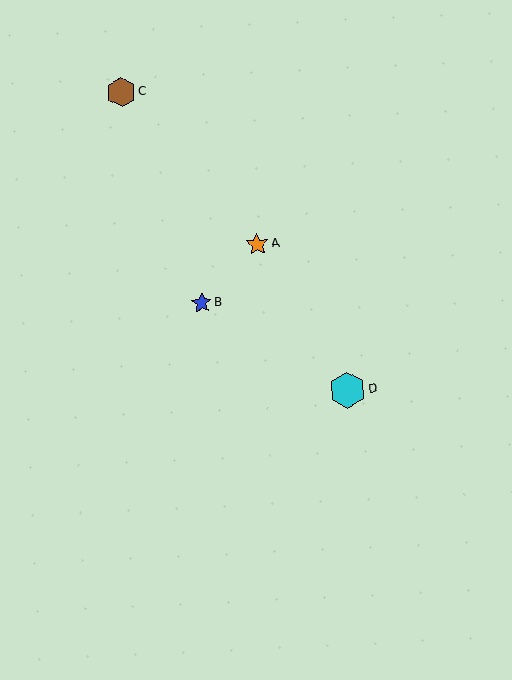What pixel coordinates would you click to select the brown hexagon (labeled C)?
Click at (121, 92) to select the brown hexagon C.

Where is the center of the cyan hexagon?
The center of the cyan hexagon is at (347, 390).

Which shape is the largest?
The cyan hexagon (labeled D) is the largest.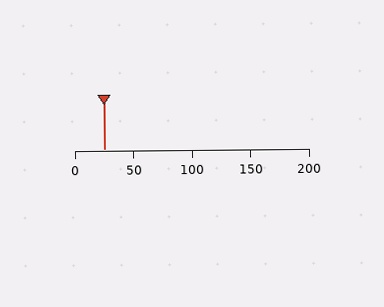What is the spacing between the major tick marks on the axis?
The major ticks are spaced 50 apart.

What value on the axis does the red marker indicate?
The marker indicates approximately 25.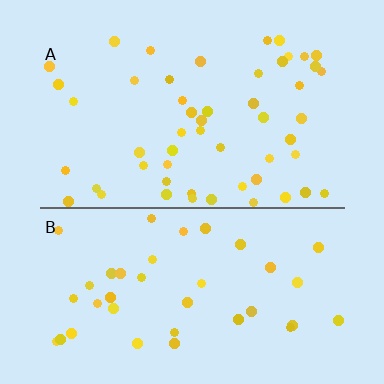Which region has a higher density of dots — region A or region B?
A (the top).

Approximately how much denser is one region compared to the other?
Approximately 1.3× — region A over region B.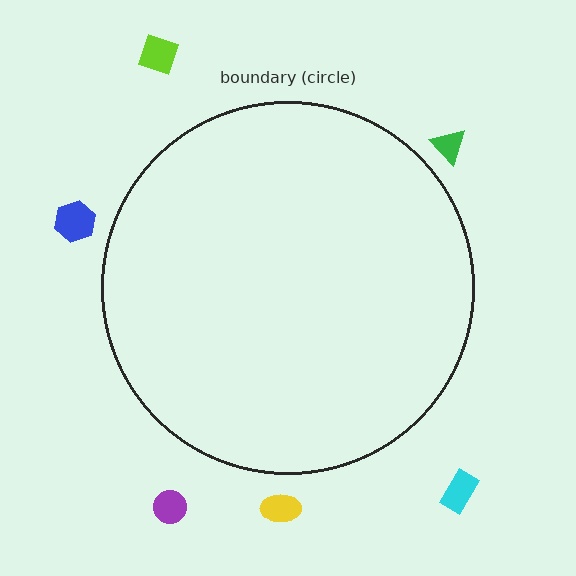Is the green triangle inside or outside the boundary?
Outside.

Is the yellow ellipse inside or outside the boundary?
Outside.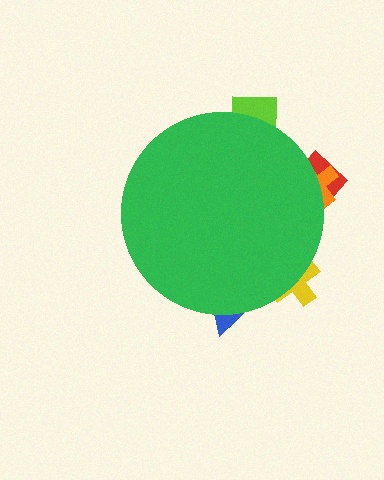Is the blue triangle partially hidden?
Yes, the blue triangle is partially hidden behind the green circle.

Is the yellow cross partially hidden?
Yes, the yellow cross is partially hidden behind the green circle.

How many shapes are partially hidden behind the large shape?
5 shapes are partially hidden.